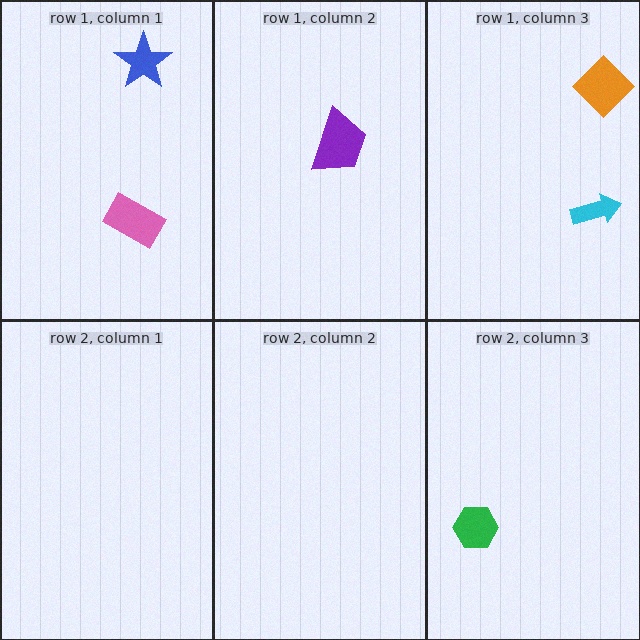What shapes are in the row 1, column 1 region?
The blue star, the pink rectangle.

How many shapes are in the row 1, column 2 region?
1.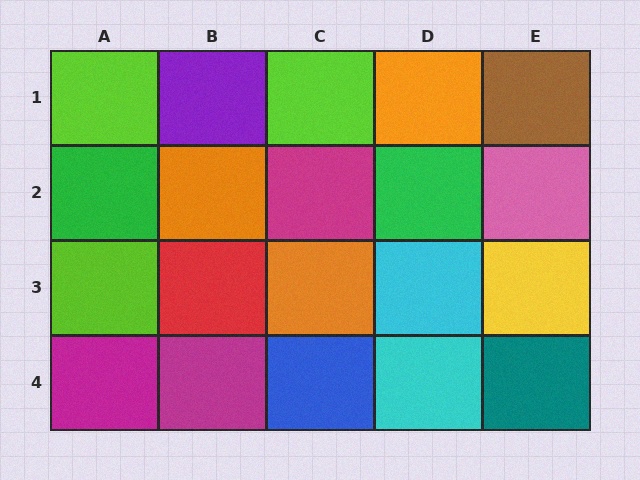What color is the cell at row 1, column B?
Purple.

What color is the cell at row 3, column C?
Orange.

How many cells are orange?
3 cells are orange.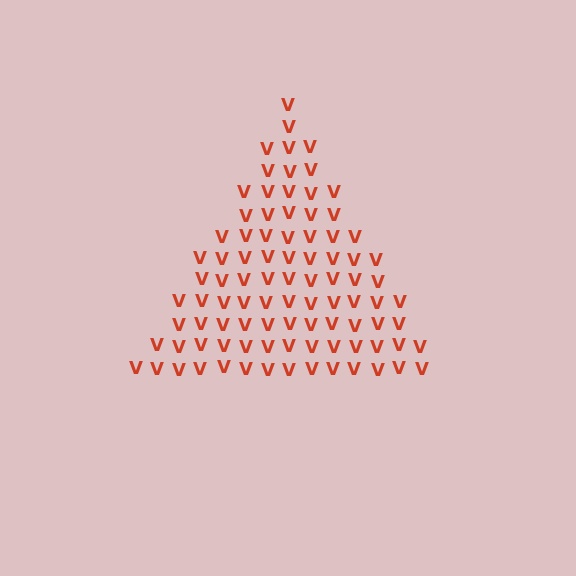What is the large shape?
The large shape is a triangle.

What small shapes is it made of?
It is made of small letter V's.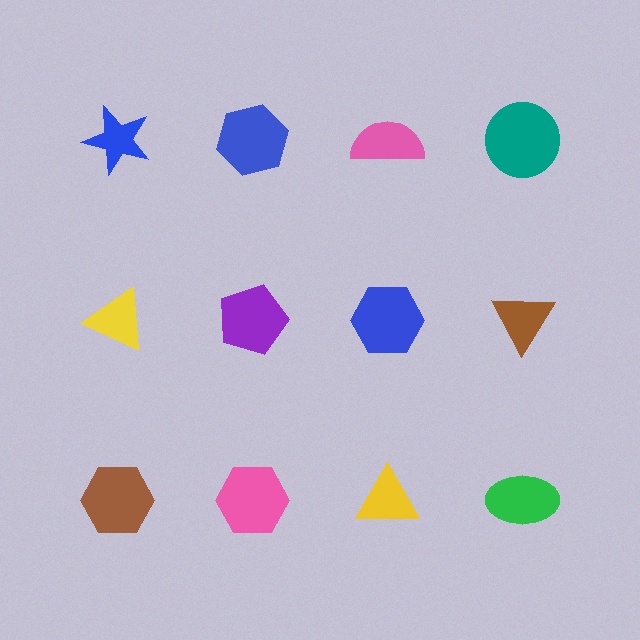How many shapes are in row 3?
4 shapes.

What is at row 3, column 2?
A pink hexagon.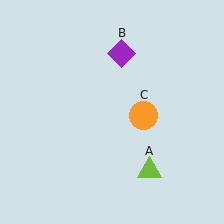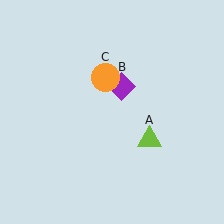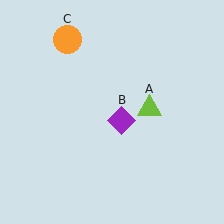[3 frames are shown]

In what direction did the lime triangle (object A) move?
The lime triangle (object A) moved up.